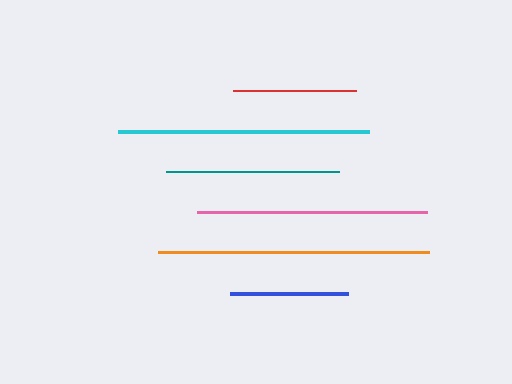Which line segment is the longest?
The orange line is the longest at approximately 271 pixels.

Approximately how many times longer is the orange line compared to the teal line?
The orange line is approximately 1.6 times the length of the teal line.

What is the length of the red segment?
The red segment is approximately 123 pixels long.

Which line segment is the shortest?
The blue line is the shortest at approximately 118 pixels.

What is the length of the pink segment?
The pink segment is approximately 229 pixels long.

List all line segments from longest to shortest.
From longest to shortest: orange, cyan, pink, teal, red, blue.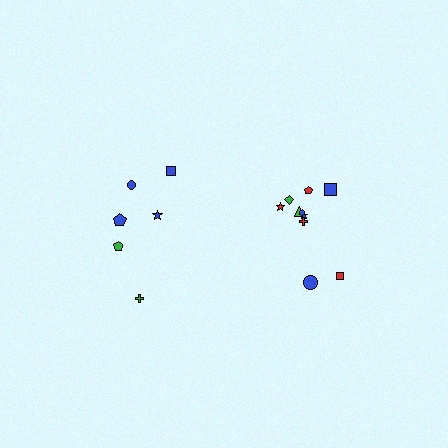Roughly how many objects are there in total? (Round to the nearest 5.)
Roughly 15 objects in total.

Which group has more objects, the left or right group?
The right group.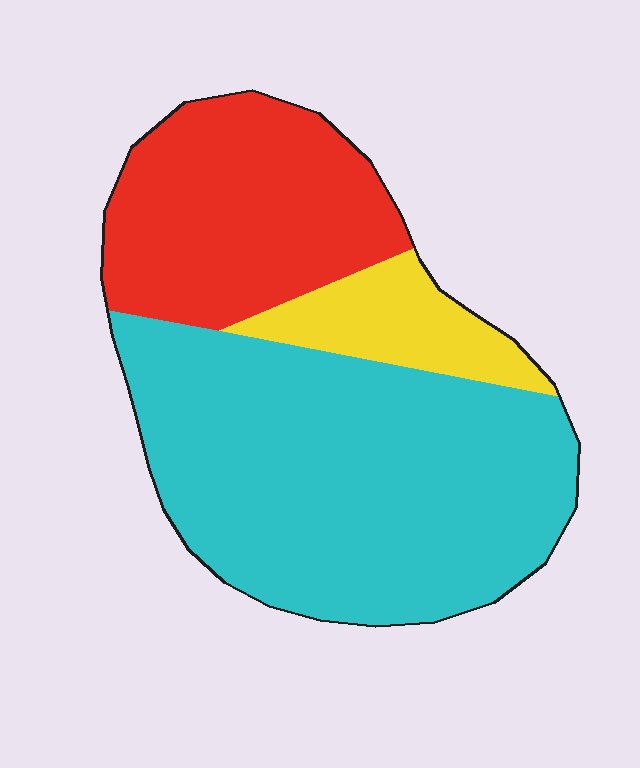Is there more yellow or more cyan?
Cyan.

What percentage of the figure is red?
Red takes up about one third (1/3) of the figure.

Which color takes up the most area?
Cyan, at roughly 60%.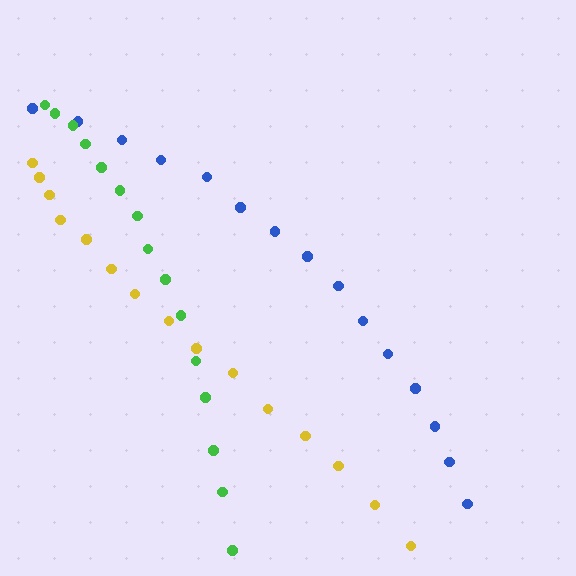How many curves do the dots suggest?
There are 3 distinct paths.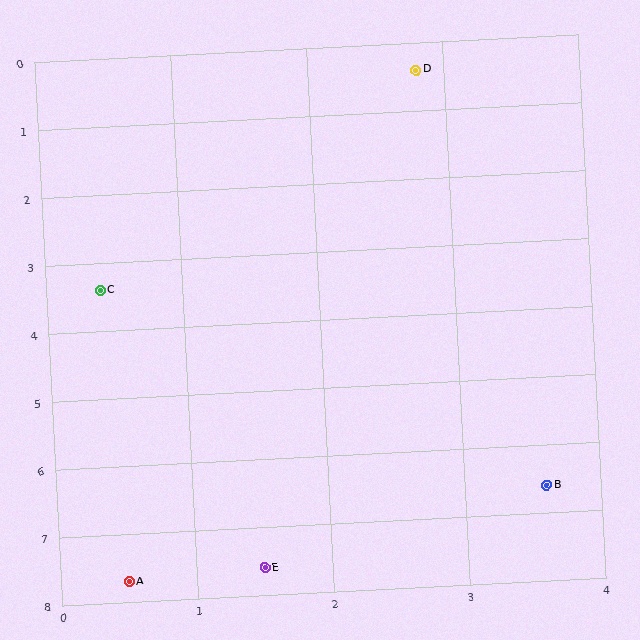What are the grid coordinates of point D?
Point D is at approximately (2.8, 0.4).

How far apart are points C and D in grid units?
Points C and D are about 3.8 grid units apart.